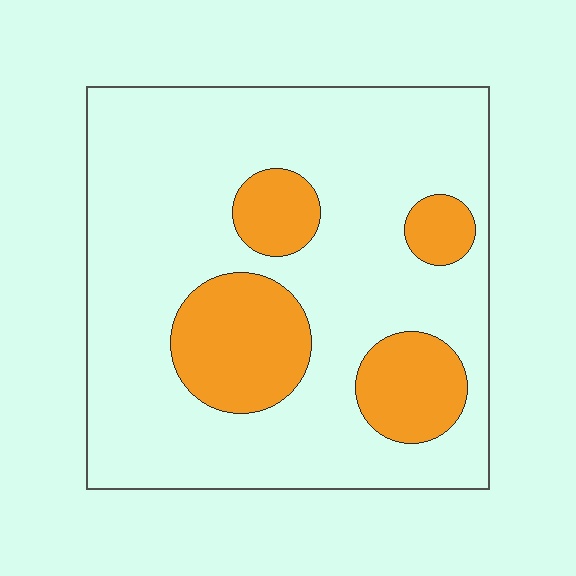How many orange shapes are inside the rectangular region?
4.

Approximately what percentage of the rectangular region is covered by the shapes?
Approximately 20%.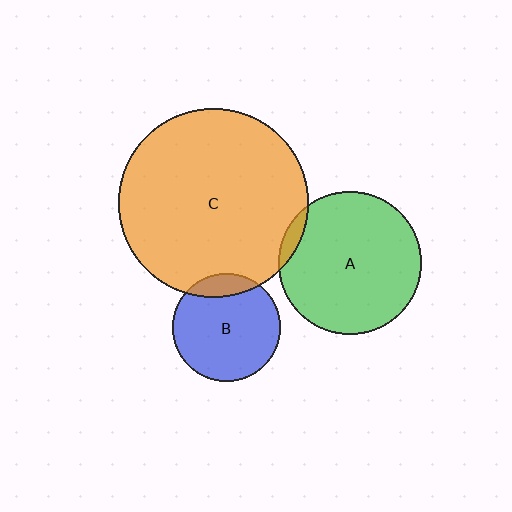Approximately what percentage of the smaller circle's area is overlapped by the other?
Approximately 15%.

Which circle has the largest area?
Circle C (orange).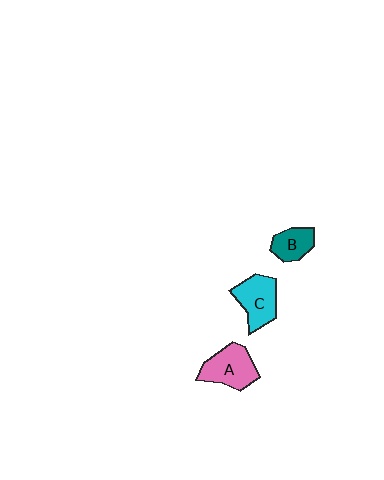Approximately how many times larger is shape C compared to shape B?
Approximately 1.5 times.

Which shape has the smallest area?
Shape B (teal).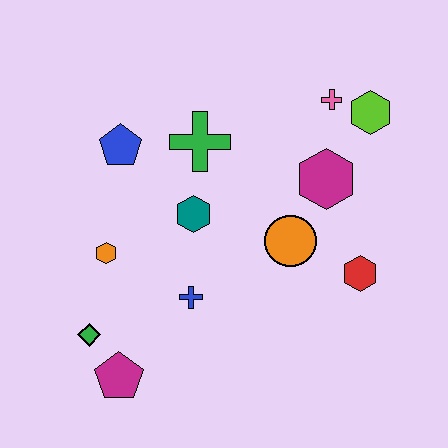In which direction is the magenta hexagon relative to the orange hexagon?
The magenta hexagon is to the right of the orange hexagon.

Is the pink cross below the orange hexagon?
No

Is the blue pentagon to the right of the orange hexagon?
Yes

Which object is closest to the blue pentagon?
The green cross is closest to the blue pentagon.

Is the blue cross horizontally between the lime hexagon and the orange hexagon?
Yes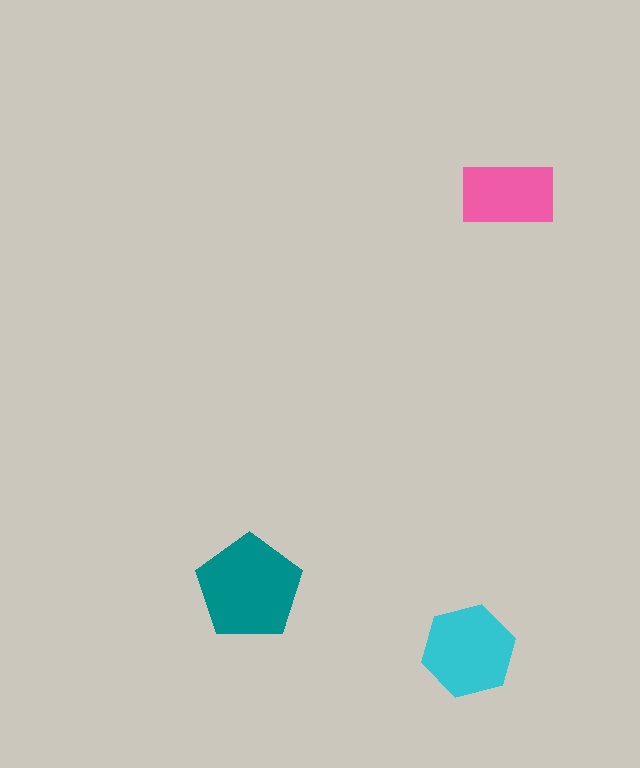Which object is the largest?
The teal pentagon.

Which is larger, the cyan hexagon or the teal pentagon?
The teal pentagon.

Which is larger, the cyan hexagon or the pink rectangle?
The cyan hexagon.